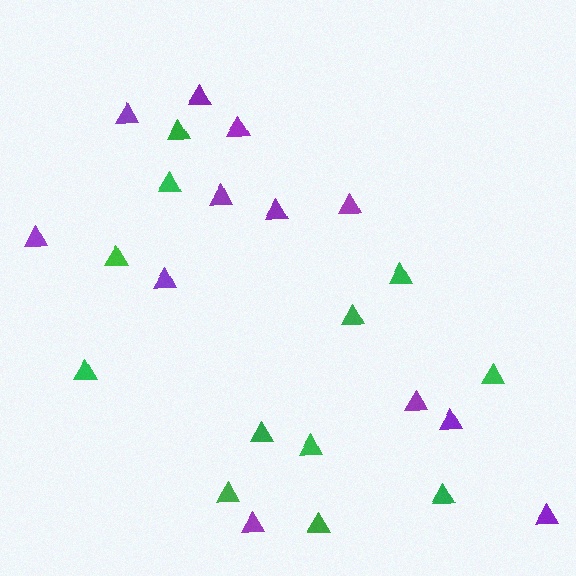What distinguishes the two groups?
There are 2 groups: one group of green triangles (12) and one group of purple triangles (12).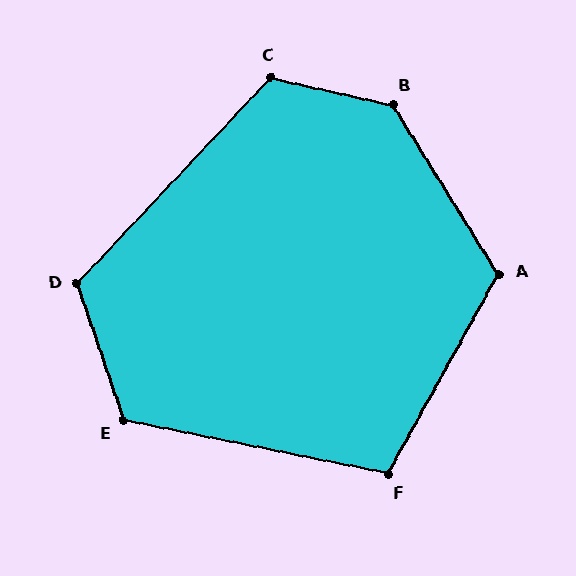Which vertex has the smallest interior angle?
F, at approximately 107 degrees.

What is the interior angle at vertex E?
Approximately 120 degrees (obtuse).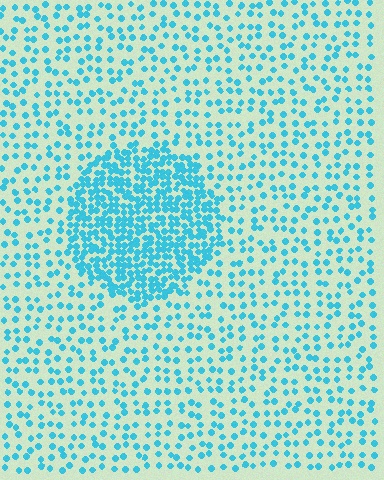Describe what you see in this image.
The image contains small cyan elements arranged at two different densities. A circle-shaped region is visible where the elements are more densely packed than the surrounding area.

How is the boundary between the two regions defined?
The boundary is defined by a change in element density (approximately 2.6x ratio). All elements are the same color, size, and shape.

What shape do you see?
I see a circle.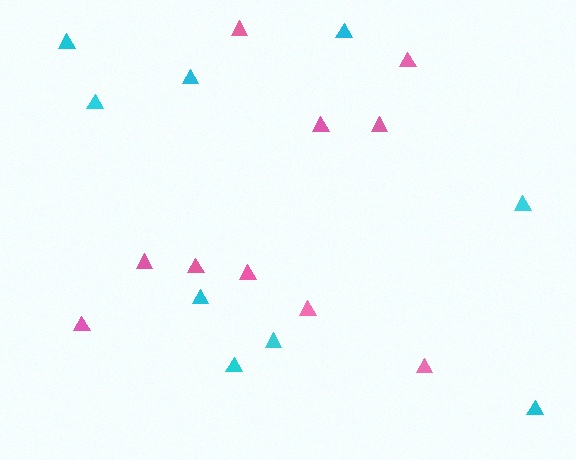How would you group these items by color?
There are 2 groups: one group of cyan triangles (9) and one group of pink triangles (10).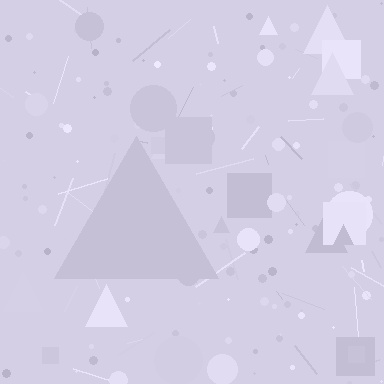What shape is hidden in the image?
A triangle is hidden in the image.